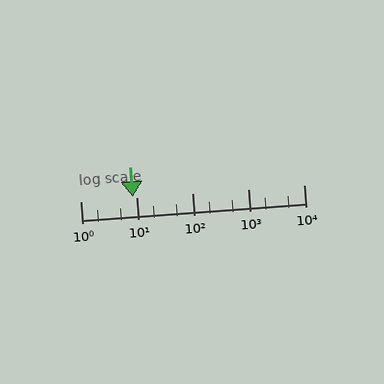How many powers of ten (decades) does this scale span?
The scale spans 4 decades, from 1 to 10000.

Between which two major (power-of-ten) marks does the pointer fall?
The pointer is between 1 and 10.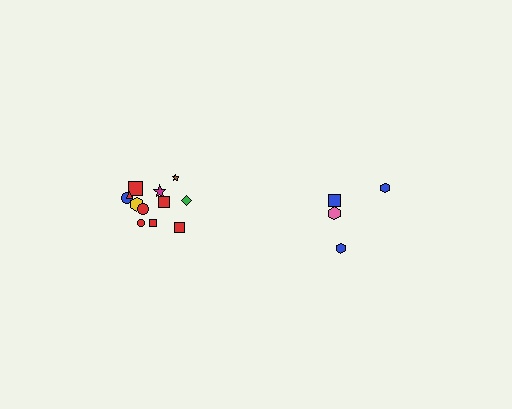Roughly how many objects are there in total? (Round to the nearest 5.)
Roughly 15 objects in total.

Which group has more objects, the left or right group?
The left group.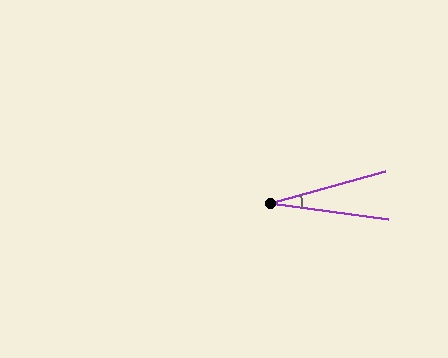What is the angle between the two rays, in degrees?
Approximately 24 degrees.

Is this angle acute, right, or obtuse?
It is acute.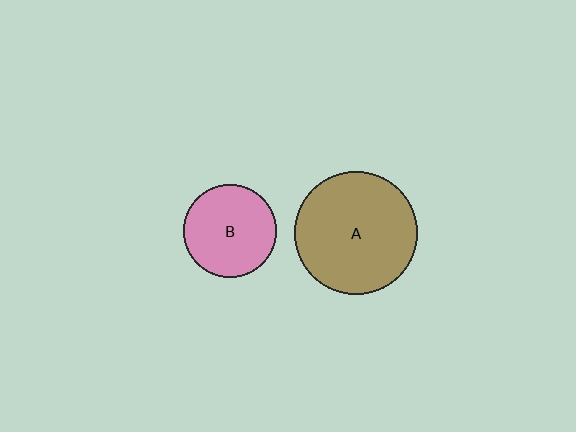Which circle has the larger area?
Circle A (brown).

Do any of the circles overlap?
No, none of the circles overlap.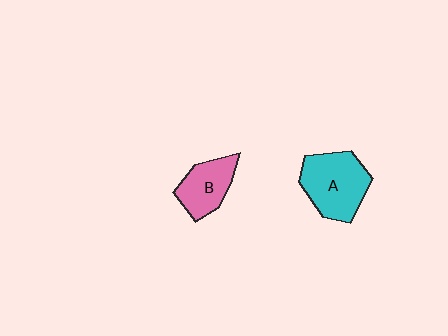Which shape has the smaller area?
Shape B (pink).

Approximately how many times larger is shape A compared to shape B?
Approximately 1.5 times.